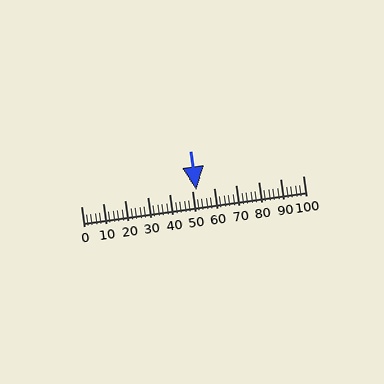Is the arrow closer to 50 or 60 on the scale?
The arrow is closer to 50.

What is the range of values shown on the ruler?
The ruler shows values from 0 to 100.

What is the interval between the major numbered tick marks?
The major tick marks are spaced 10 units apart.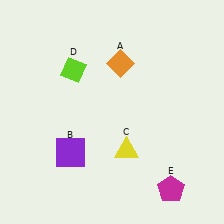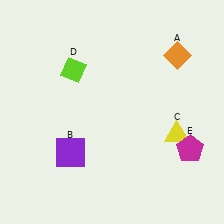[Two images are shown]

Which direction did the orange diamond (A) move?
The orange diamond (A) moved right.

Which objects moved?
The objects that moved are: the orange diamond (A), the yellow triangle (C), the magenta pentagon (E).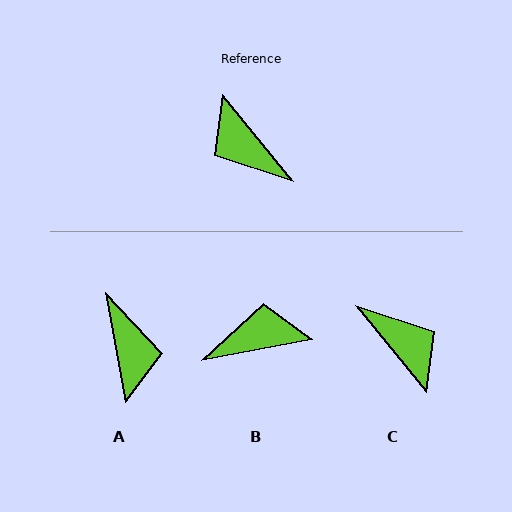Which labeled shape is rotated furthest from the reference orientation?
C, about 180 degrees away.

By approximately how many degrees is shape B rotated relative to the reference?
Approximately 119 degrees clockwise.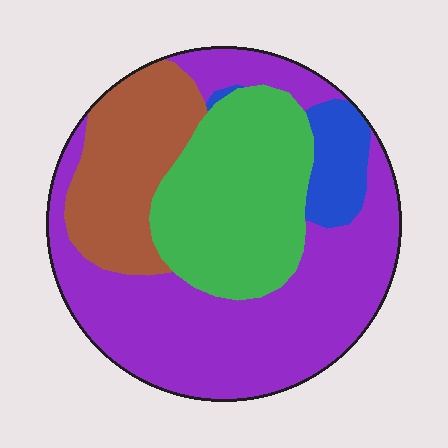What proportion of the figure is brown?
Brown takes up about one fifth (1/5) of the figure.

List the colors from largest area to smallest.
From largest to smallest: purple, green, brown, blue.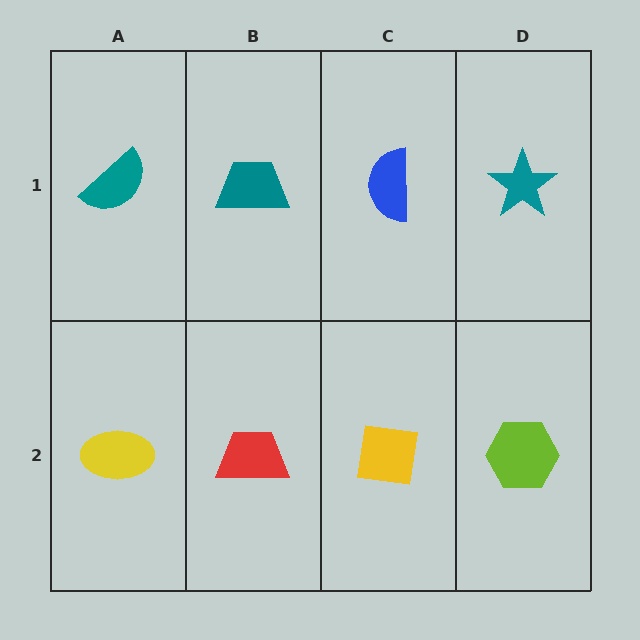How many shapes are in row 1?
4 shapes.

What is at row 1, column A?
A teal semicircle.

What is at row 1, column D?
A teal star.